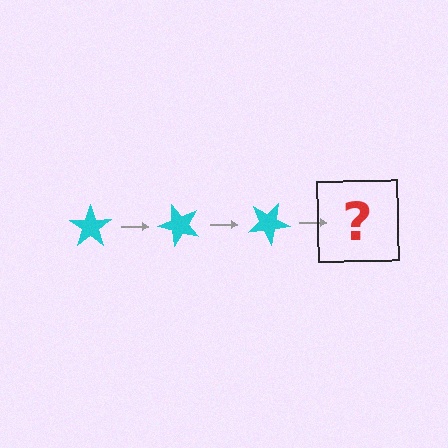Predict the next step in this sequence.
The next step is a cyan star rotated 150 degrees.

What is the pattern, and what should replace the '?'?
The pattern is that the star rotates 50 degrees each step. The '?' should be a cyan star rotated 150 degrees.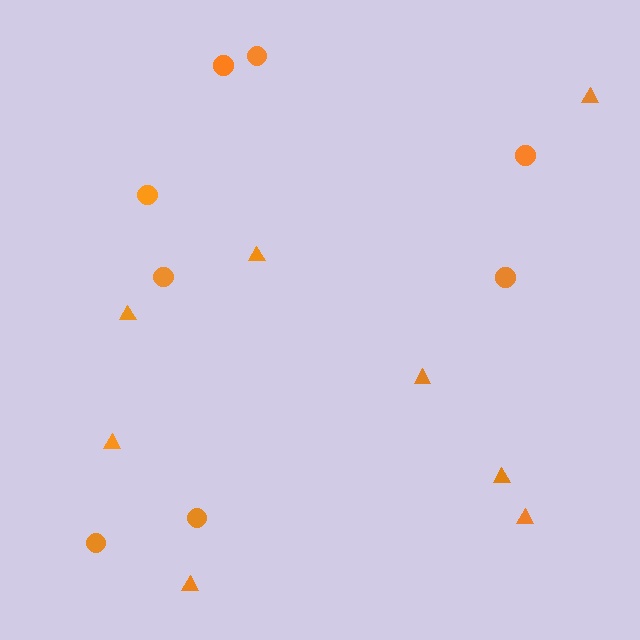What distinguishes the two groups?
There are 2 groups: one group of circles (8) and one group of triangles (8).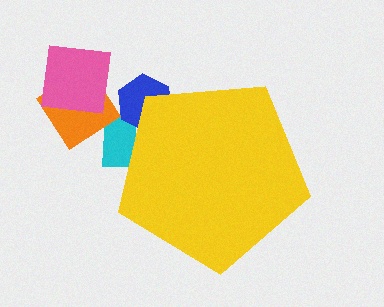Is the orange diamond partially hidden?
No, the orange diamond is fully visible.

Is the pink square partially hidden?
No, the pink square is fully visible.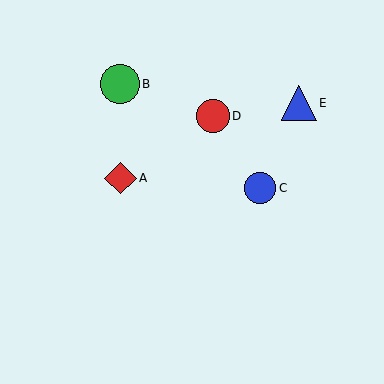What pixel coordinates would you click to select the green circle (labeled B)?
Click at (120, 84) to select the green circle B.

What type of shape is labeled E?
Shape E is a blue triangle.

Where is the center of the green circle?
The center of the green circle is at (120, 84).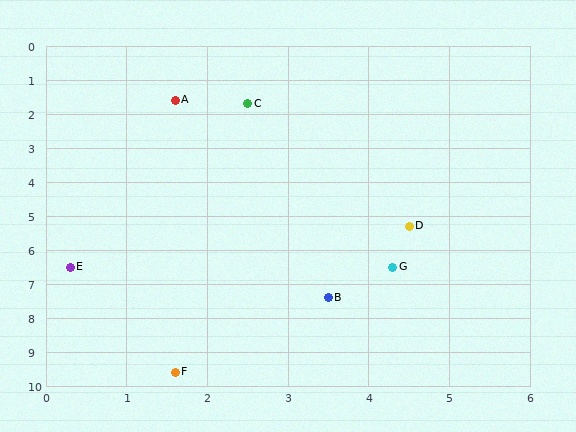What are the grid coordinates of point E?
Point E is at approximately (0.3, 6.5).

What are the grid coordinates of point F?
Point F is at approximately (1.6, 9.6).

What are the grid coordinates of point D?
Point D is at approximately (4.5, 5.3).